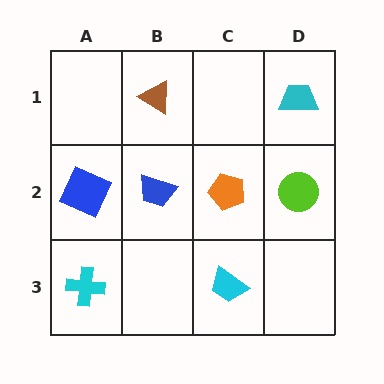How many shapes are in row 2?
4 shapes.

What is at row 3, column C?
A cyan trapezoid.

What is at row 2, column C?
An orange pentagon.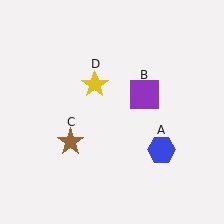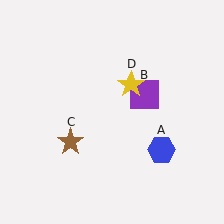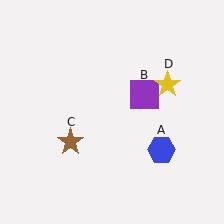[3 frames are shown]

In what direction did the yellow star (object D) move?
The yellow star (object D) moved right.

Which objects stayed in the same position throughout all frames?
Blue hexagon (object A) and purple square (object B) and brown star (object C) remained stationary.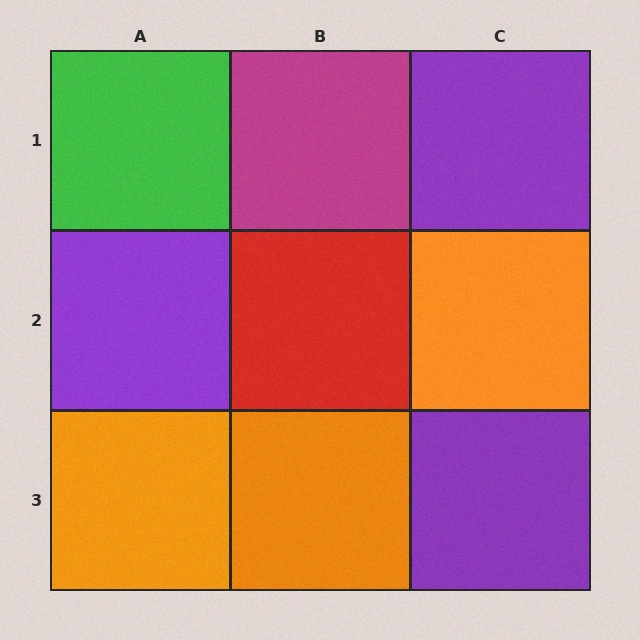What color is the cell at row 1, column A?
Green.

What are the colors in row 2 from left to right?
Purple, red, orange.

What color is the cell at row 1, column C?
Purple.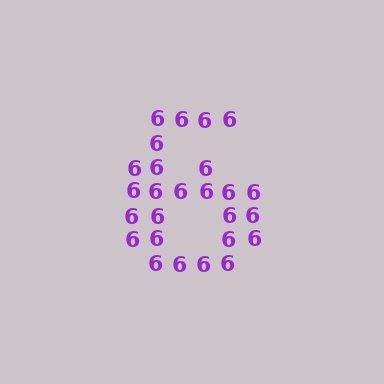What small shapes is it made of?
It is made of small digit 6's.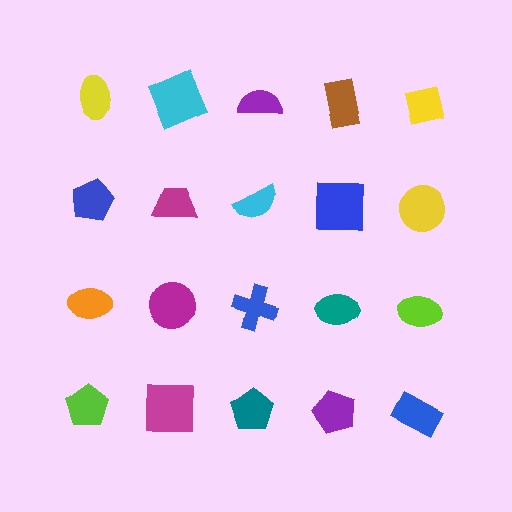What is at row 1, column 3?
A purple semicircle.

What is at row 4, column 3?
A teal pentagon.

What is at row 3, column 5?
A lime ellipse.